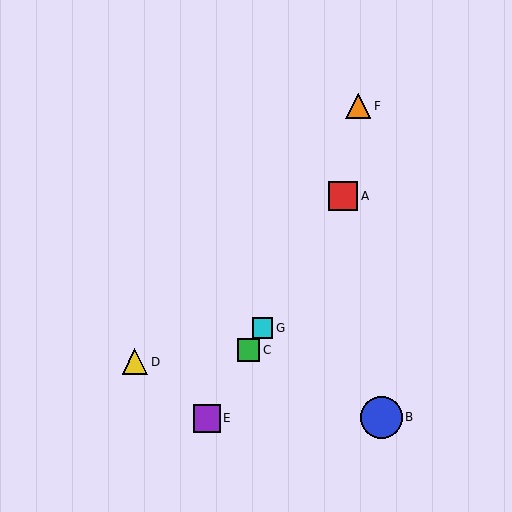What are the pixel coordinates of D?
Object D is at (135, 362).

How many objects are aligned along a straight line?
4 objects (A, C, E, G) are aligned along a straight line.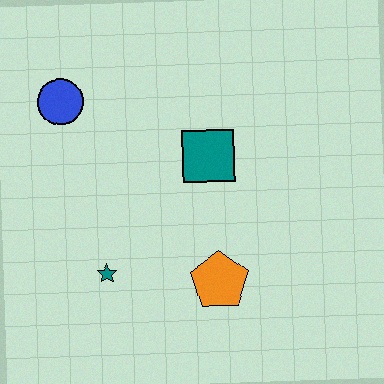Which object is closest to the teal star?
The orange pentagon is closest to the teal star.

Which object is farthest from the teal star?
The blue circle is farthest from the teal star.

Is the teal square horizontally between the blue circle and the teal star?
No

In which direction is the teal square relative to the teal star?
The teal square is above the teal star.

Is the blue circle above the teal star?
Yes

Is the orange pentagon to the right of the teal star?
Yes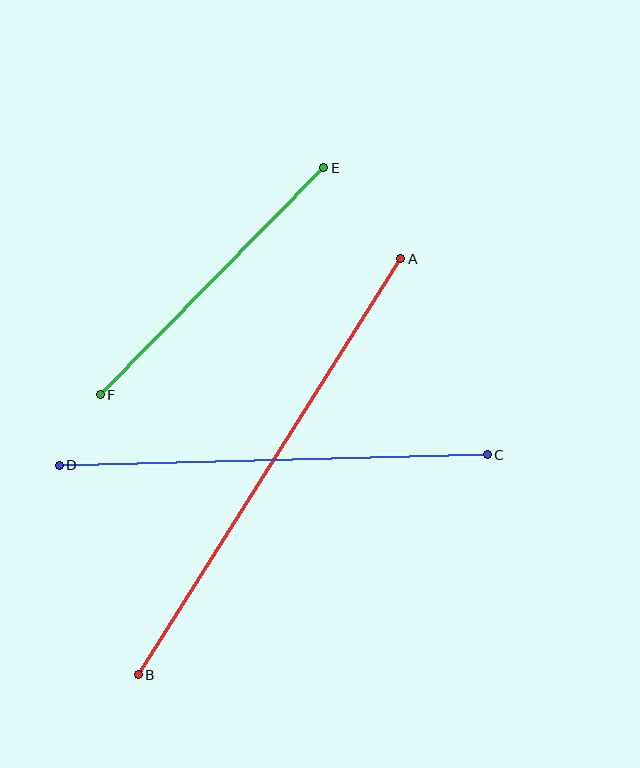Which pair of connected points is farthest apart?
Points A and B are farthest apart.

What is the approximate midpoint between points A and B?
The midpoint is at approximately (269, 467) pixels.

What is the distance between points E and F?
The distance is approximately 318 pixels.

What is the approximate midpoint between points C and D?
The midpoint is at approximately (273, 460) pixels.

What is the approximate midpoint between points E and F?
The midpoint is at approximately (212, 281) pixels.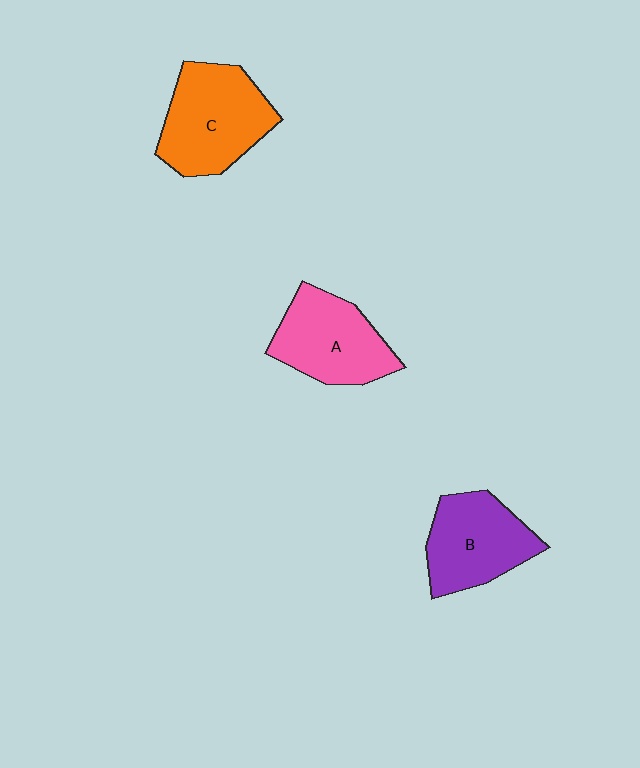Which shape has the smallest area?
Shape B (purple).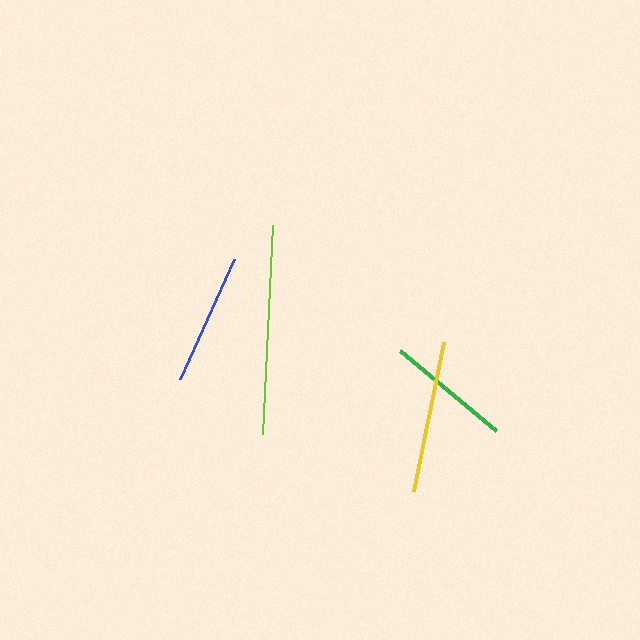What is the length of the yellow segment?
The yellow segment is approximately 152 pixels long.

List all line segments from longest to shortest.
From longest to shortest: lime, yellow, blue, green.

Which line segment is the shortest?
The green line is the shortest at approximately 125 pixels.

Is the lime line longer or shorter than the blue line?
The lime line is longer than the blue line.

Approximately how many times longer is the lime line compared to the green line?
The lime line is approximately 1.7 times the length of the green line.